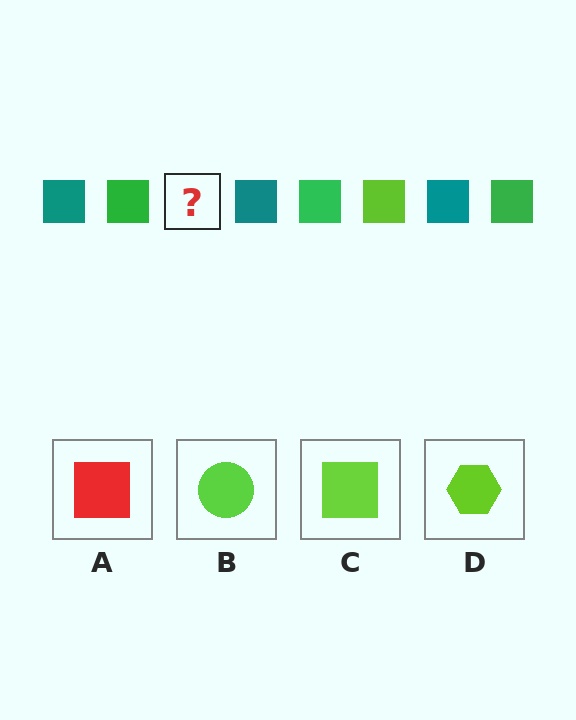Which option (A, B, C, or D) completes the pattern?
C.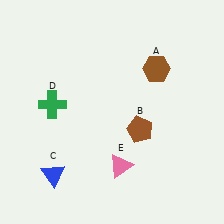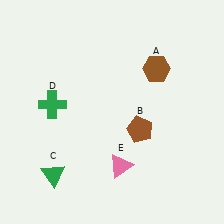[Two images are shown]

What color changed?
The triangle (C) changed from blue in Image 1 to green in Image 2.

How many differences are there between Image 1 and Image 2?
There is 1 difference between the two images.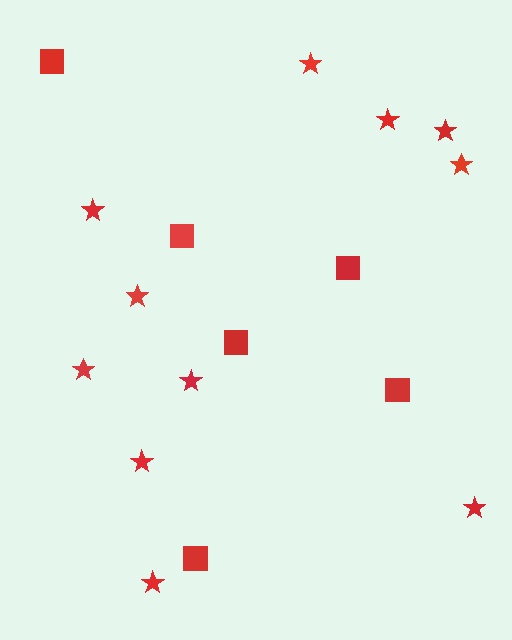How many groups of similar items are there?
There are 2 groups: one group of squares (6) and one group of stars (11).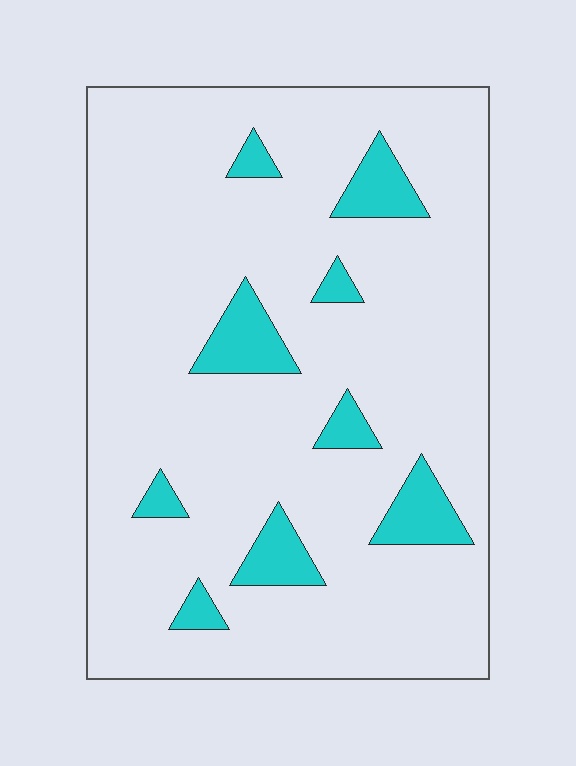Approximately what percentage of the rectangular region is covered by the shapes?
Approximately 10%.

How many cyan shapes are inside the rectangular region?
9.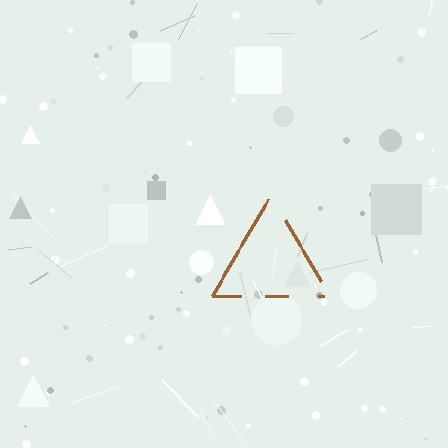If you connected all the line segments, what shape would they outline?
They would outline a triangle.